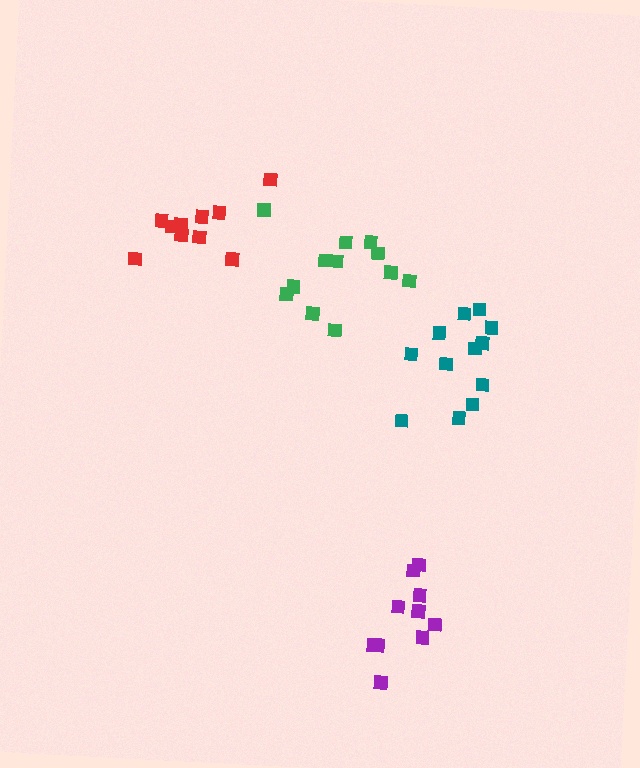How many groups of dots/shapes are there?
There are 4 groups.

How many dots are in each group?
Group 1: 12 dots, Group 2: 12 dots, Group 3: 10 dots, Group 4: 10 dots (44 total).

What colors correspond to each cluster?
The clusters are colored: teal, green, purple, red.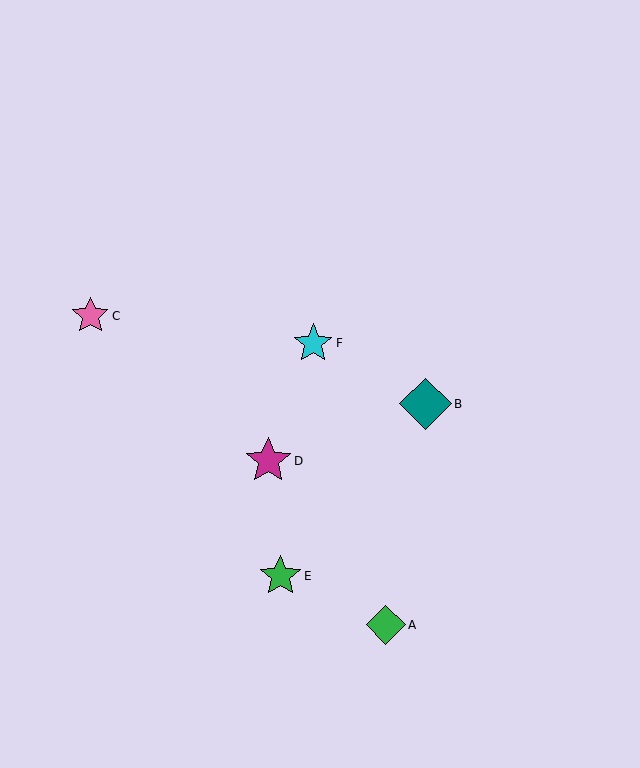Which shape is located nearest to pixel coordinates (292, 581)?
The green star (labeled E) at (280, 576) is nearest to that location.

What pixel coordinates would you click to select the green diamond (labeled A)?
Click at (386, 625) to select the green diamond A.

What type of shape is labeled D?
Shape D is a magenta star.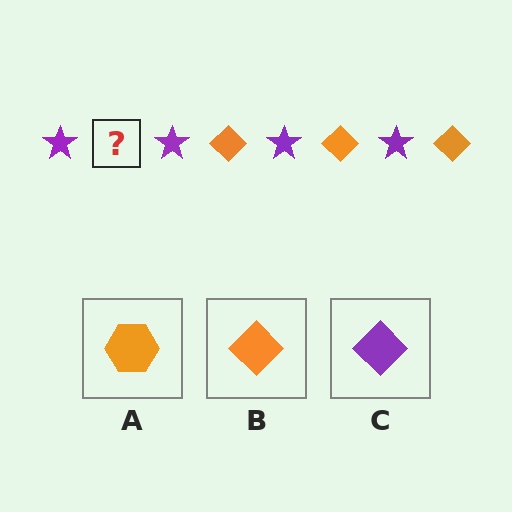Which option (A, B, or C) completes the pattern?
B.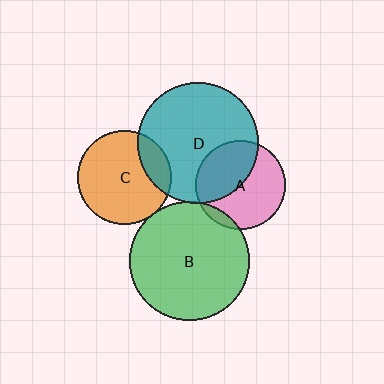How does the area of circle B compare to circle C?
Approximately 1.6 times.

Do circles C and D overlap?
Yes.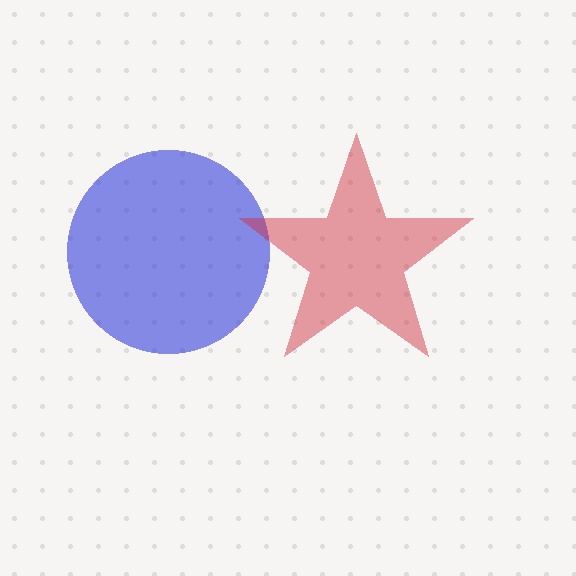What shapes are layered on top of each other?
The layered shapes are: a blue circle, a red star.